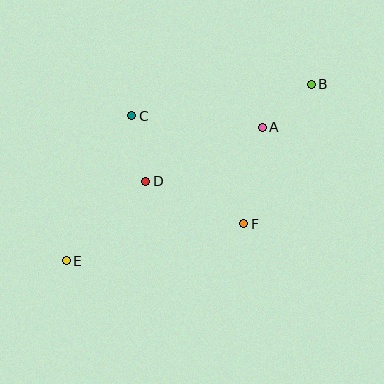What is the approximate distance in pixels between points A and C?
The distance between A and C is approximately 131 pixels.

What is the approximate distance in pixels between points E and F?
The distance between E and F is approximately 181 pixels.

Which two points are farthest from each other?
Points B and E are farthest from each other.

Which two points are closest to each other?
Points A and B are closest to each other.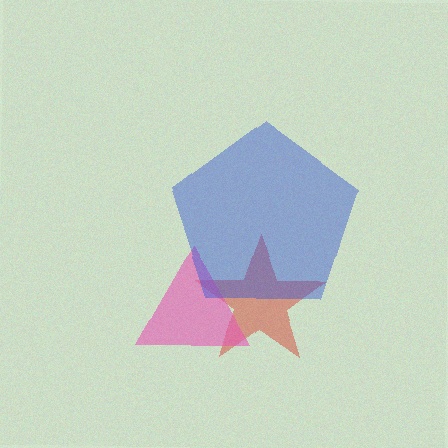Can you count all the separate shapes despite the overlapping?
Yes, there are 3 separate shapes.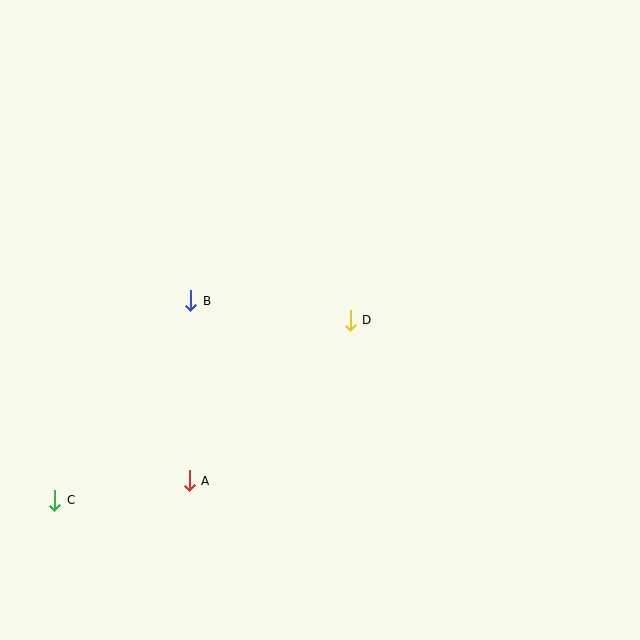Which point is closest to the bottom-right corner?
Point D is closest to the bottom-right corner.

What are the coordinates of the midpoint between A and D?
The midpoint between A and D is at (270, 400).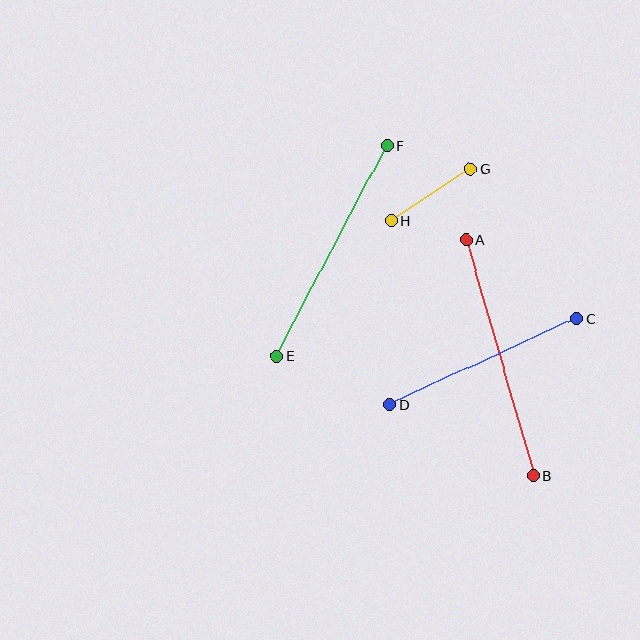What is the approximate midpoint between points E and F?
The midpoint is at approximately (332, 251) pixels.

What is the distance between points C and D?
The distance is approximately 206 pixels.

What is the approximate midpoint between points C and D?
The midpoint is at approximately (484, 362) pixels.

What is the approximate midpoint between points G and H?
The midpoint is at approximately (431, 195) pixels.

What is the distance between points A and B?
The distance is approximately 246 pixels.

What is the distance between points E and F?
The distance is approximately 238 pixels.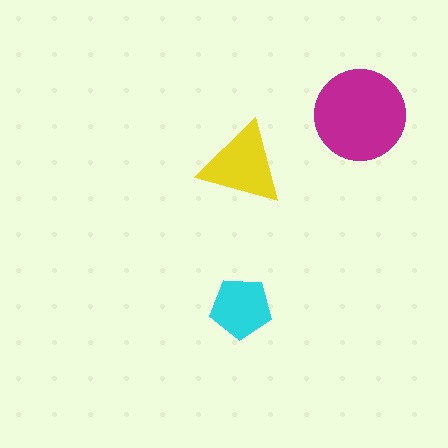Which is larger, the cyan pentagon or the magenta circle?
The magenta circle.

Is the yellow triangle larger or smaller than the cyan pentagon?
Larger.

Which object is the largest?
The magenta circle.